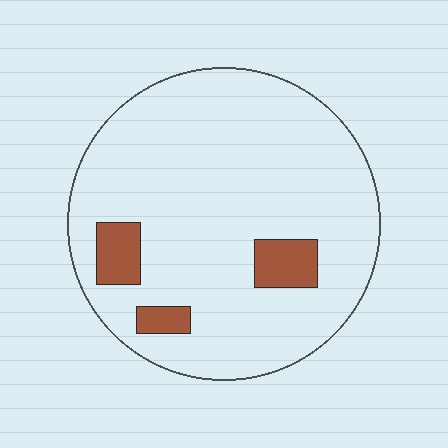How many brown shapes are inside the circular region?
3.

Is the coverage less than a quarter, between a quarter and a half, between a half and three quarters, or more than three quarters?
Less than a quarter.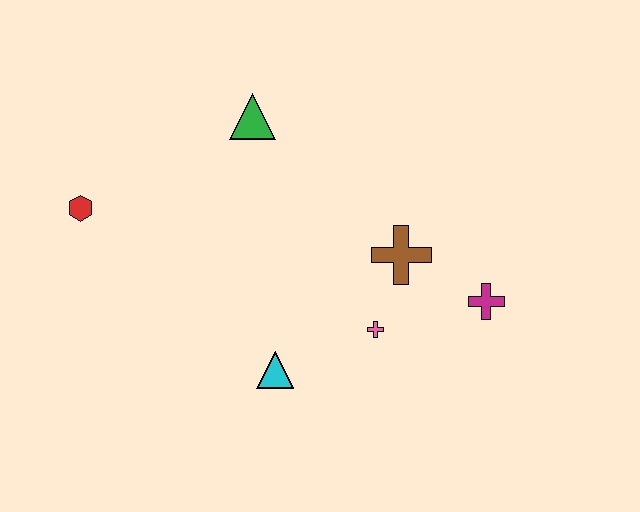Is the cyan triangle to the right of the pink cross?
No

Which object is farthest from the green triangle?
The magenta cross is farthest from the green triangle.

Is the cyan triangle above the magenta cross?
No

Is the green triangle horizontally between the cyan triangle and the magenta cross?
No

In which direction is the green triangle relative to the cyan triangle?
The green triangle is above the cyan triangle.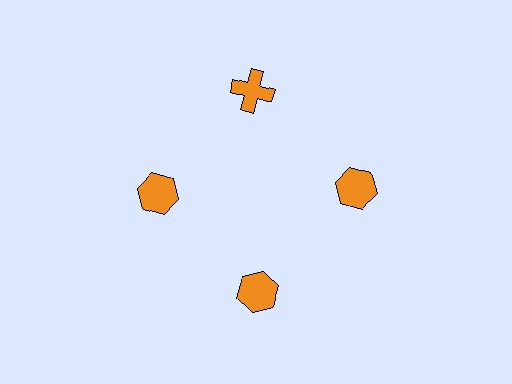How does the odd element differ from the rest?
It has a different shape: cross instead of hexagon.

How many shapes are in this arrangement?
There are 4 shapes arranged in a ring pattern.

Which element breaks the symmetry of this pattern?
The orange cross at roughly the 12 o'clock position breaks the symmetry. All other shapes are orange hexagons.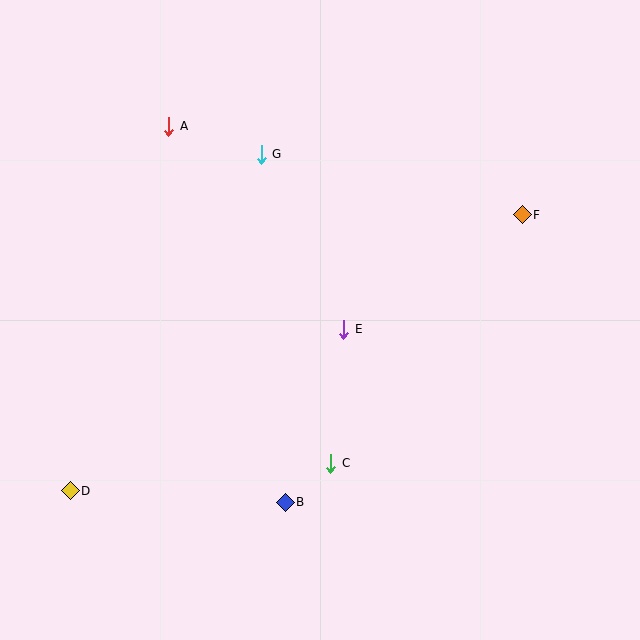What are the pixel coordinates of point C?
Point C is at (331, 463).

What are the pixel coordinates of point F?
Point F is at (522, 215).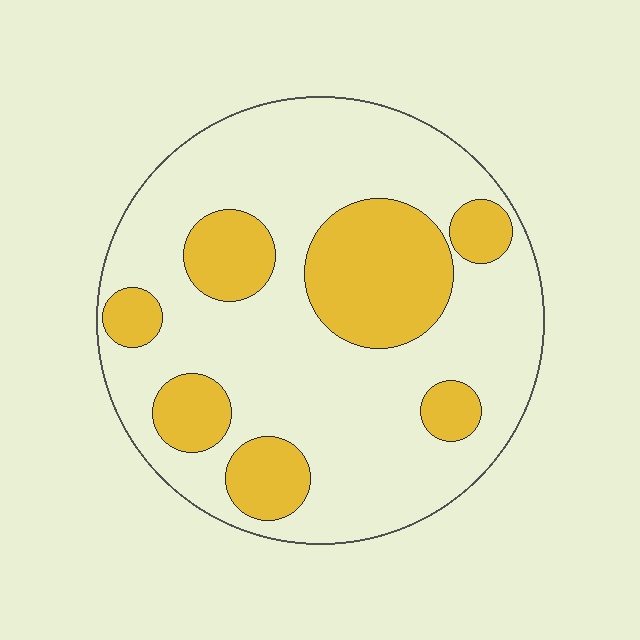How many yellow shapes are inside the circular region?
7.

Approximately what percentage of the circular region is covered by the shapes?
Approximately 30%.